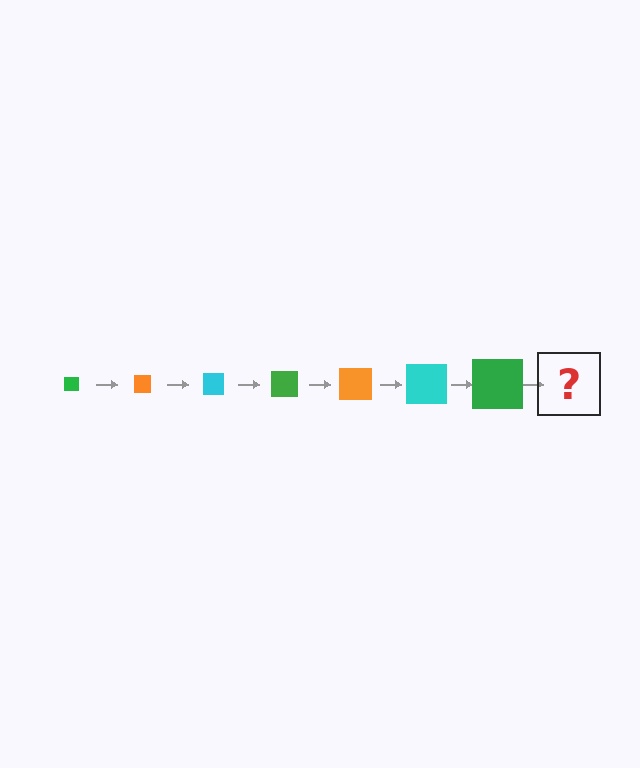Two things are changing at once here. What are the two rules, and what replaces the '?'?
The two rules are that the square grows larger each step and the color cycles through green, orange, and cyan. The '?' should be an orange square, larger than the previous one.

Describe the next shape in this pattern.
It should be an orange square, larger than the previous one.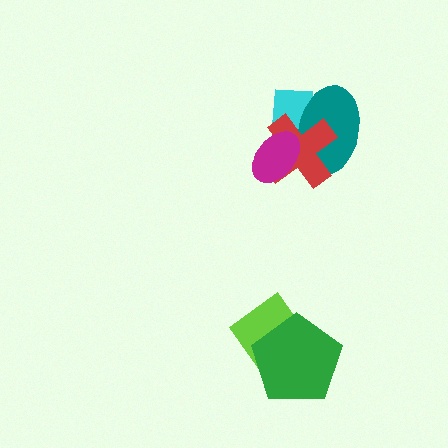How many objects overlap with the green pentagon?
1 object overlaps with the green pentagon.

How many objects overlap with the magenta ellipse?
2 objects overlap with the magenta ellipse.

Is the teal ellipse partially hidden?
Yes, it is partially covered by another shape.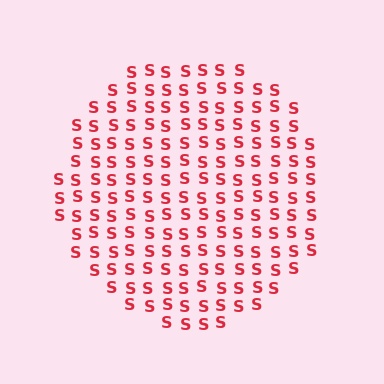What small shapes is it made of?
It is made of small letter S's.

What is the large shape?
The large shape is a circle.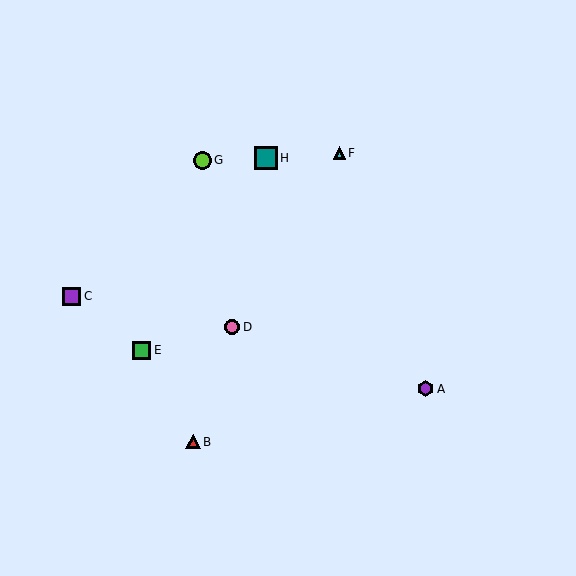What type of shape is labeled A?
Shape A is a purple hexagon.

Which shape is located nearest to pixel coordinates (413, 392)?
The purple hexagon (labeled A) at (426, 389) is nearest to that location.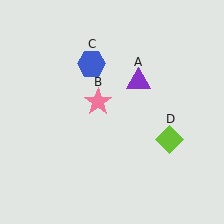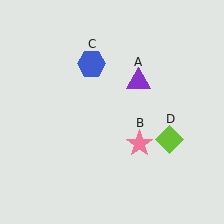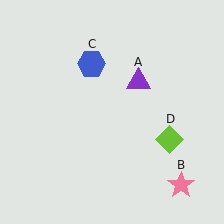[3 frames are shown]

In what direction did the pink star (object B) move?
The pink star (object B) moved down and to the right.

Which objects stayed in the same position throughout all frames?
Purple triangle (object A) and blue hexagon (object C) and lime diamond (object D) remained stationary.